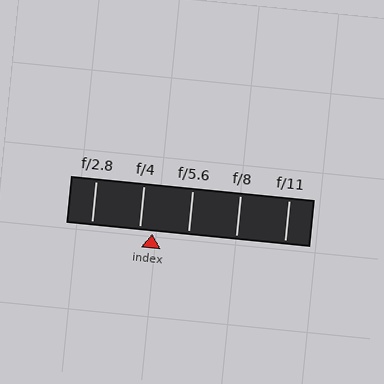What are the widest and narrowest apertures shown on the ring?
The widest aperture shown is f/2.8 and the narrowest is f/11.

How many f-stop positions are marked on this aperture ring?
There are 5 f-stop positions marked.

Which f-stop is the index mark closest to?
The index mark is closest to f/4.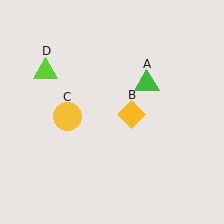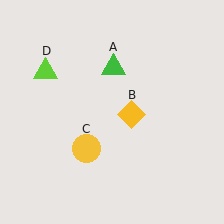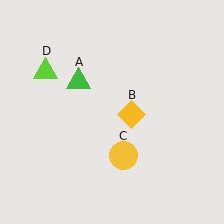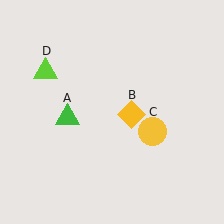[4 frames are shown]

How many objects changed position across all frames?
2 objects changed position: green triangle (object A), yellow circle (object C).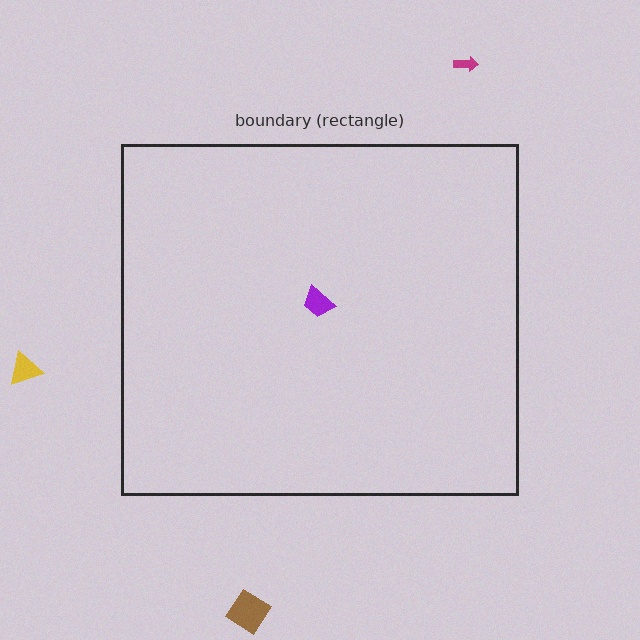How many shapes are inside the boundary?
1 inside, 3 outside.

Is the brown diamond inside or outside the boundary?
Outside.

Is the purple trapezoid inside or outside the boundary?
Inside.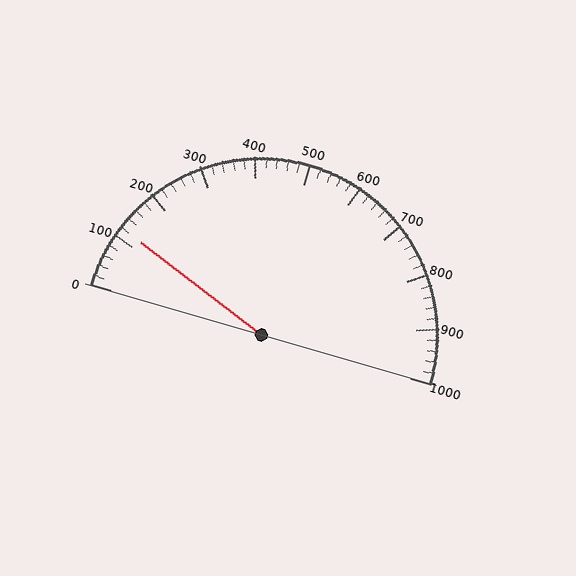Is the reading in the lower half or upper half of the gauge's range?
The reading is in the lower half of the range (0 to 1000).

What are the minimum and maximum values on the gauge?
The gauge ranges from 0 to 1000.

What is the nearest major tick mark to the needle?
The nearest major tick mark is 100.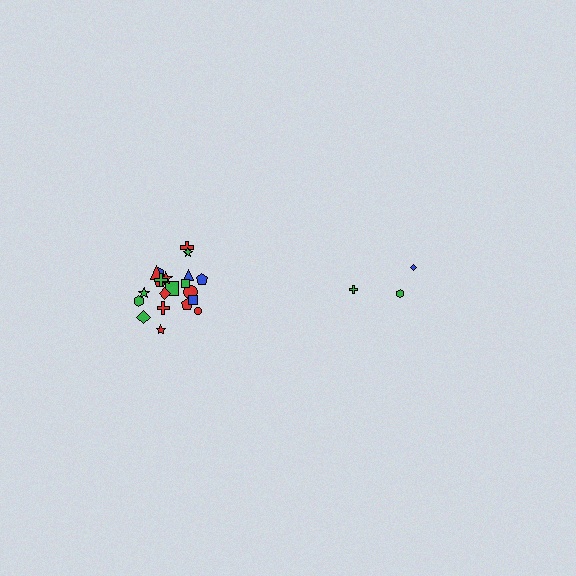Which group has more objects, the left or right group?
The left group.